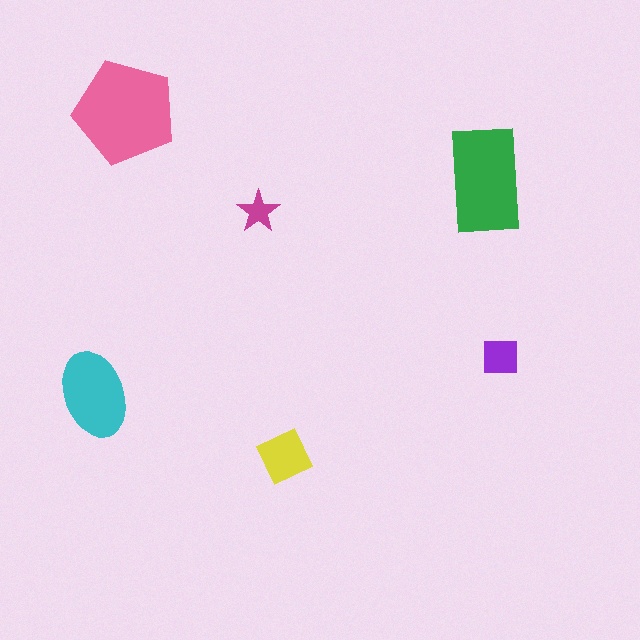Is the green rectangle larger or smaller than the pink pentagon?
Smaller.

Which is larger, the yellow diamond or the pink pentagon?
The pink pentagon.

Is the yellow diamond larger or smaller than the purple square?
Larger.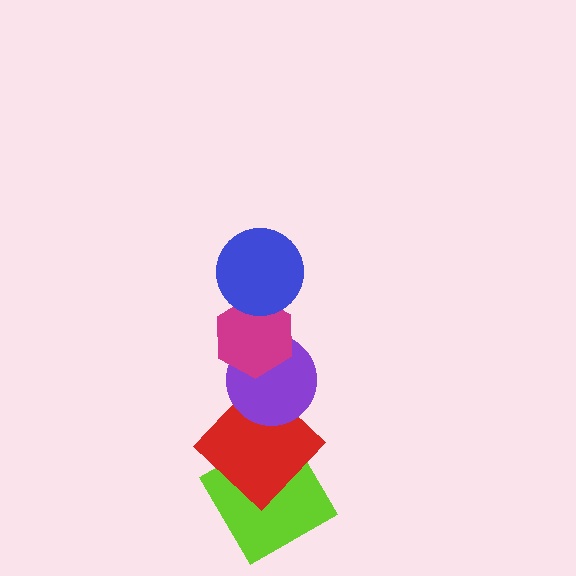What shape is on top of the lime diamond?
The red diamond is on top of the lime diamond.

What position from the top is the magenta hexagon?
The magenta hexagon is 2nd from the top.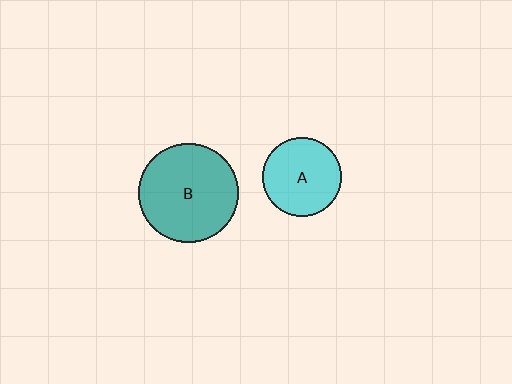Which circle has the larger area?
Circle B (teal).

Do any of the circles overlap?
No, none of the circles overlap.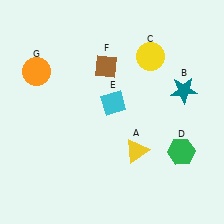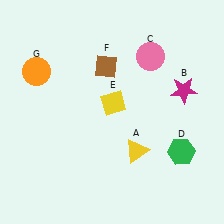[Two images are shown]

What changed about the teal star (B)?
In Image 1, B is teal. In Image 2, it changed to magenta.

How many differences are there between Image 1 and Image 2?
There are 3 differences between the two images.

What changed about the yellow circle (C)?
In Image 1, C is yellow. In Image 2, it changed to pink.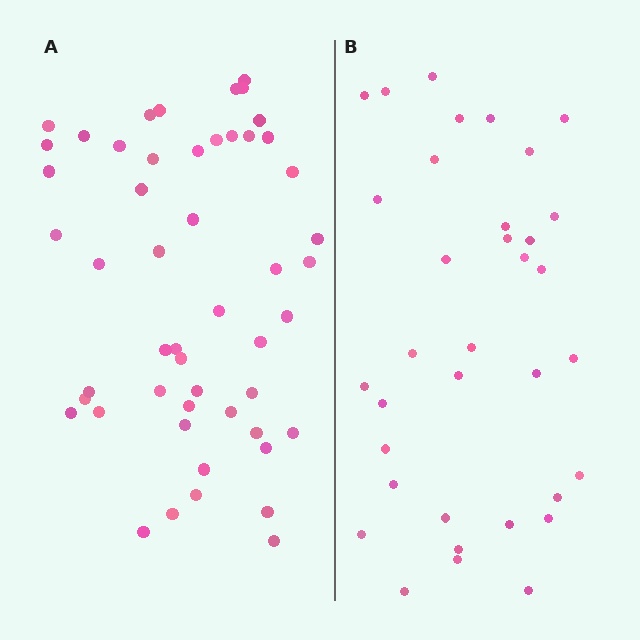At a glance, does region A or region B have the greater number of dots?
Region A (the left region) has more dots.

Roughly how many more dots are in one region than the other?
Region A has approximately 15 more dots than region B.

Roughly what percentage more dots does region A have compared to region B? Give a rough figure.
About 45% more.